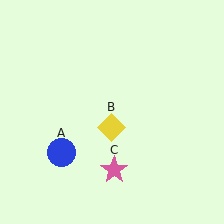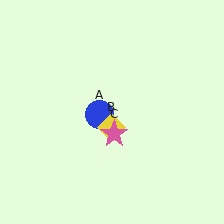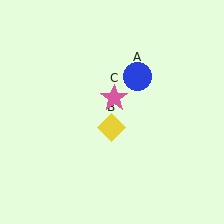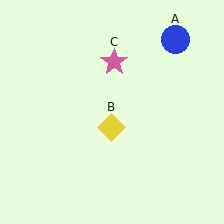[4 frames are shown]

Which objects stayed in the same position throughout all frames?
Yellow diamond (object B) remained stationary.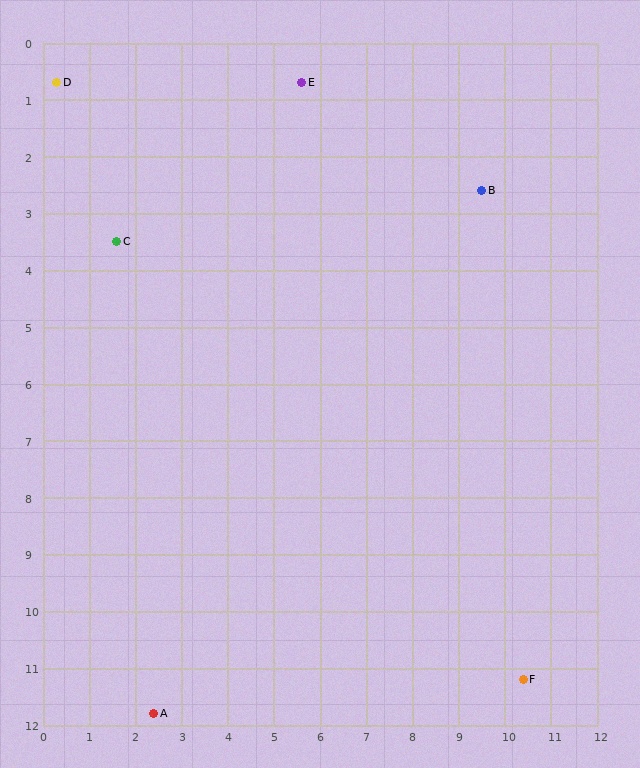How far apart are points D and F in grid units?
Points D and F are about 14.6 grid units apart.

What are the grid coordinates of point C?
Point C is at approximately (1.6, 3.5).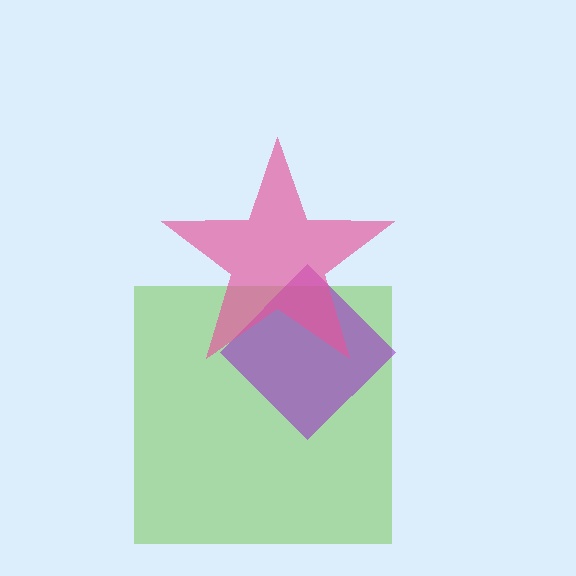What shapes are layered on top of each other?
The layered shapes are: a lime square, a purple diamond, a pink star.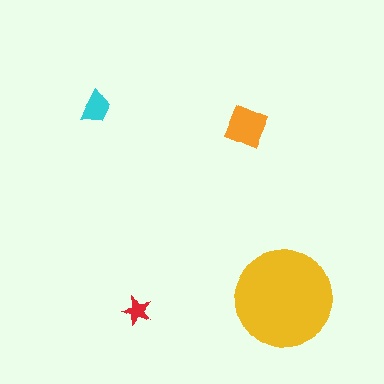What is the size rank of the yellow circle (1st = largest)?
1st.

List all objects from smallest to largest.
The red star, the cyan trapezoid, the orange square, the yellow circle.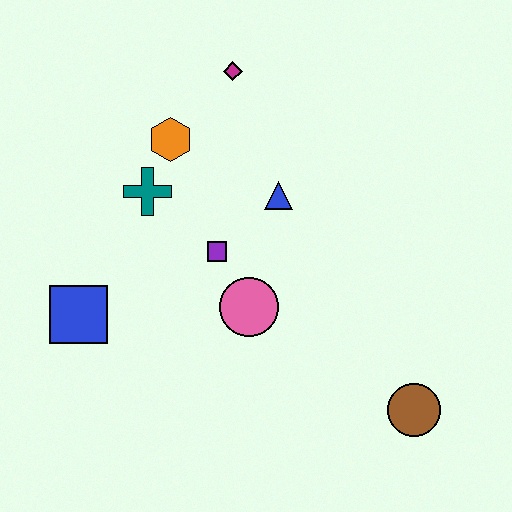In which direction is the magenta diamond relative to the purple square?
The magenta diamond is above the purple square.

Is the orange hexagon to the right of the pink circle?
No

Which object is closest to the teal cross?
The orange hexagon is closest to the teal cross.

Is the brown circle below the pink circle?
Yes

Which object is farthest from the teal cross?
The brown circle is farthest from the teal cross.